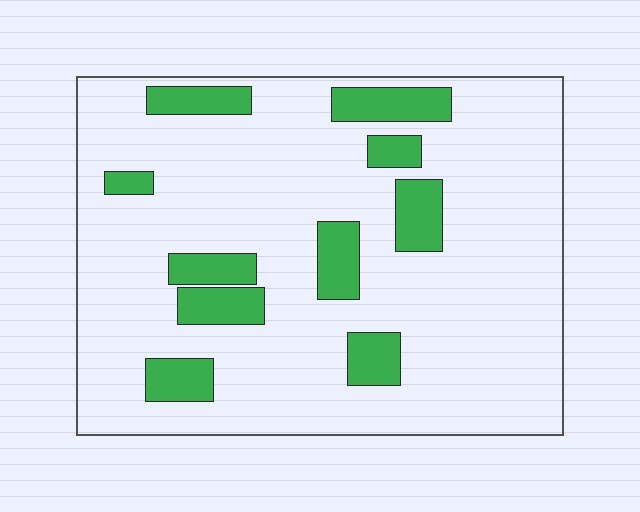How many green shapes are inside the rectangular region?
10.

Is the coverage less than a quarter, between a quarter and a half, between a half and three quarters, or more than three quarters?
Less than a quarter.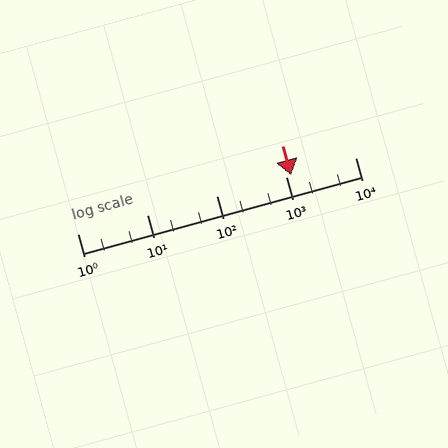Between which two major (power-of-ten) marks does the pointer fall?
The pointer is between 1000 and 10000.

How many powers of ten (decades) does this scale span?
The scale spans 4 decades, from 1 to 10000.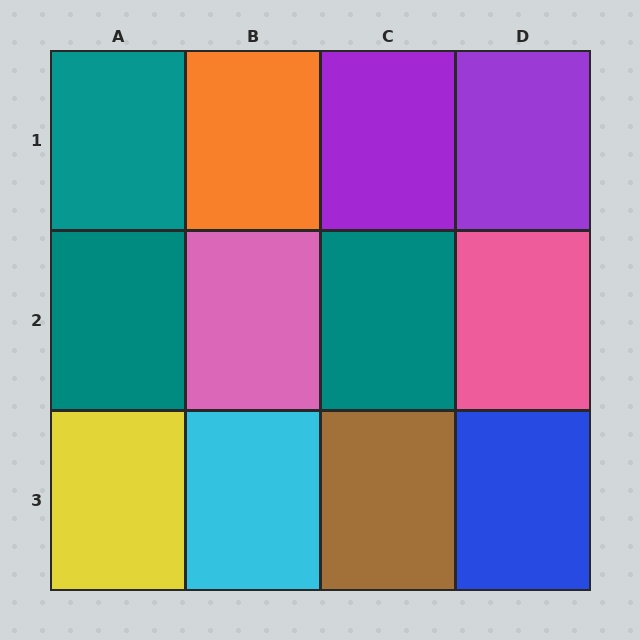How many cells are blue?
1 cell is blue.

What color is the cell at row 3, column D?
Blue.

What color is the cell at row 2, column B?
Pink.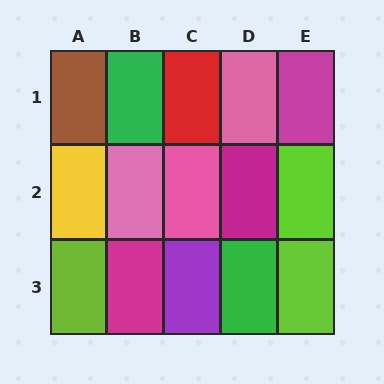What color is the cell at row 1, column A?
Brown.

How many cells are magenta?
3 cells are magenta.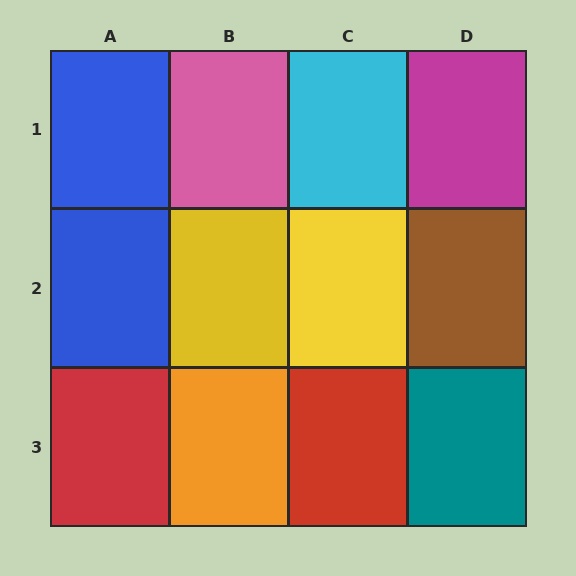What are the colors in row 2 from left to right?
Blue, yellow, yellow, brown.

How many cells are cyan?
1 cell is cyan.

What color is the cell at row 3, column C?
Red.